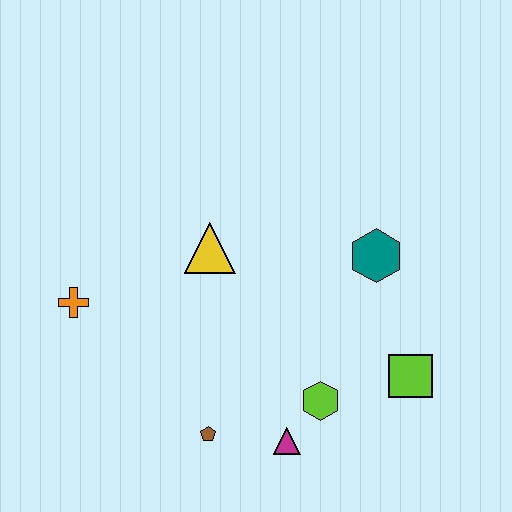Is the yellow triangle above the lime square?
Yes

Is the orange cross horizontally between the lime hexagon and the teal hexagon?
No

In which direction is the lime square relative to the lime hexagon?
The lime square is to the right of the lime hexagon.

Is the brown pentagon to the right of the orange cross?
Yes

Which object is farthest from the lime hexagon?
The orange cross is farthest from the lime hexagon.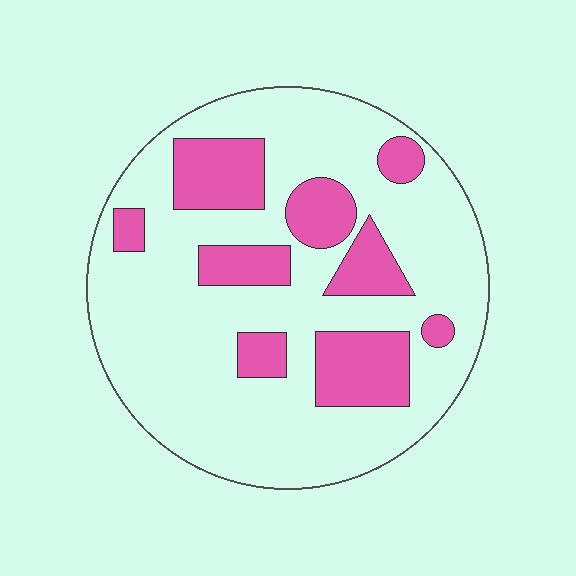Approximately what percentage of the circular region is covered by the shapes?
Approximately 25%.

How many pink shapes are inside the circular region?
9.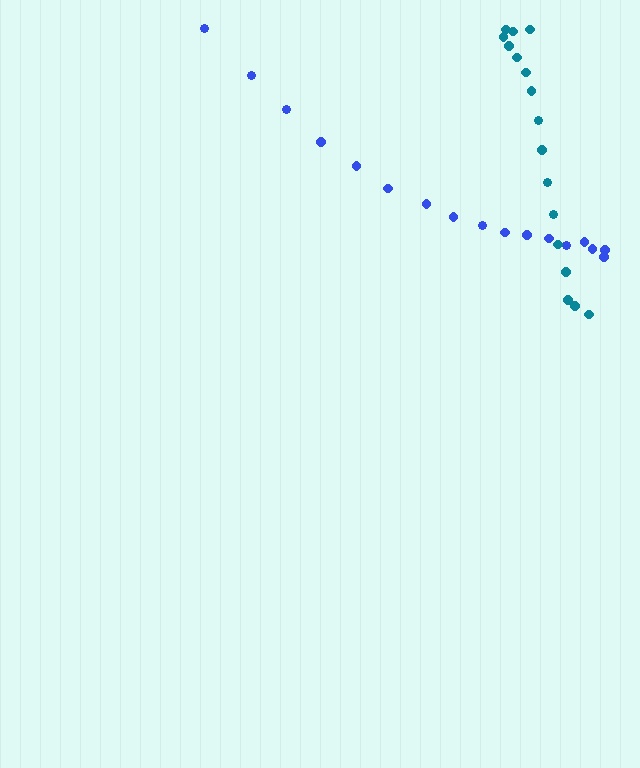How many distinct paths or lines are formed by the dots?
There are 2 distinct paths.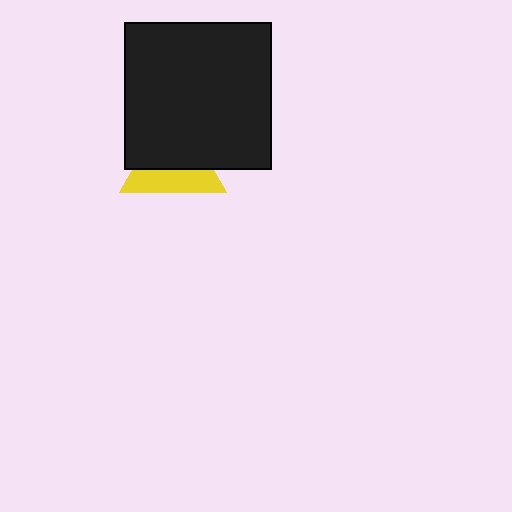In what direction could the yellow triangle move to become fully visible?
The yellow triangle could move down. That would shift it out from behind the black square entirely.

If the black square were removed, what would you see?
You would see the complete yellow triangle.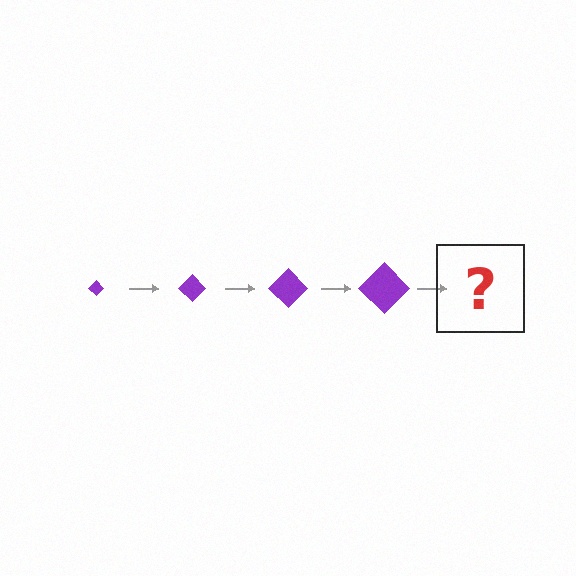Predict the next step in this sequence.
The next step is a purple diamond, larger than the previous one.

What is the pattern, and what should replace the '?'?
The pattern is that the diamond gets progressively larger each step. The '?' should be a purple diamond, larger than the previous one.